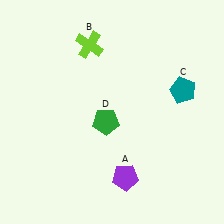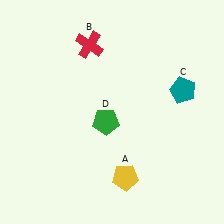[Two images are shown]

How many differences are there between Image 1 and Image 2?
There are 2 differences between the two images.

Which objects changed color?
A changed from purple to yellow. B changed from lime to red.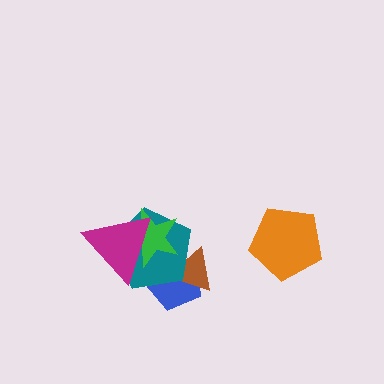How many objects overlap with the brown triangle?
2 objects overlap with the brown triangle.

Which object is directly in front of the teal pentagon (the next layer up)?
The green star is directly in front of the teal pentagon.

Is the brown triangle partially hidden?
Yes, it is partially covered by another shape.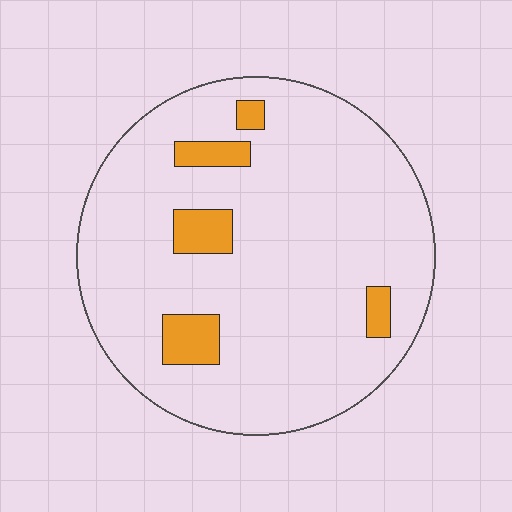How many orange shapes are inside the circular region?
5.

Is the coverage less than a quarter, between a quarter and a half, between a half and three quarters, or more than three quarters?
Less than a quarter.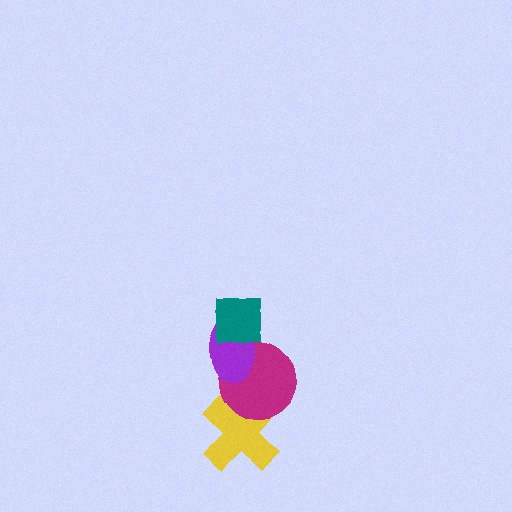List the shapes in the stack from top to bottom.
From top to bottom: the teal square, the purple ellipse, the magenta circle, the yellow cross.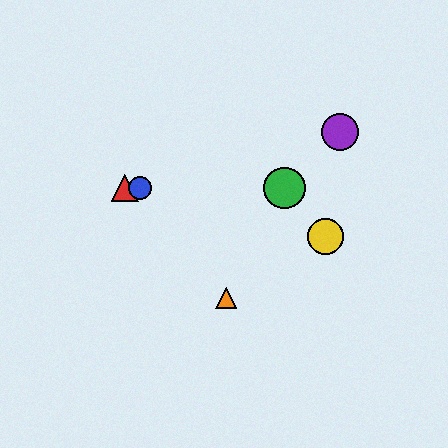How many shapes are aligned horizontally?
3 shapes (the red triangle, the blue circle, the green circle) are aligned horizontally.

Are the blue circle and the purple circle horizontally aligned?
No, the blue circle is at y≈188 and the purple circle is at y≈132.